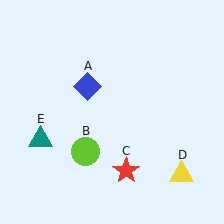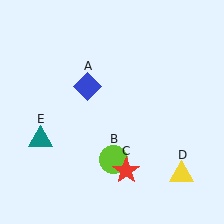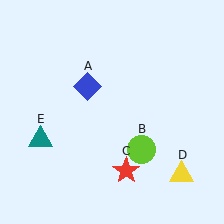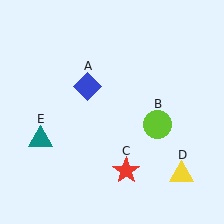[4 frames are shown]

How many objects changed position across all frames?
1 object changed position: lime circle (object B).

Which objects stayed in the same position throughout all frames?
Blue diamond (object A) and red star (object C) and yellow triangle (object D) and teal triangle (object E) remained stationary.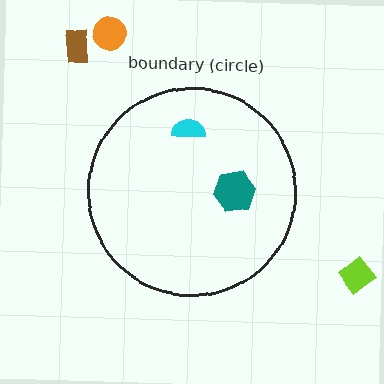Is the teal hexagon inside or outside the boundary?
Inside.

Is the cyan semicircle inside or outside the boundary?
Inside.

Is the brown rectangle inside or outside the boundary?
Outside.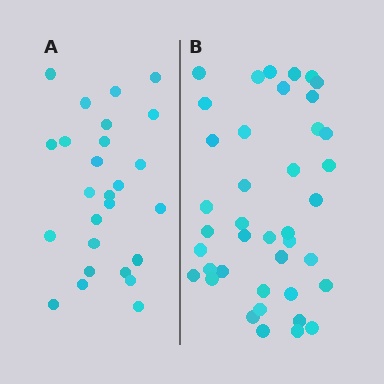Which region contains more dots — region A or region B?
Region B (the right region) has more dots.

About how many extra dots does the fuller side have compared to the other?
Region B has approximately 15 more dots than region A.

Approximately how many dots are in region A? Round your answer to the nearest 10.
About 30 dots. (The exact count is 26, which rounds to 30.)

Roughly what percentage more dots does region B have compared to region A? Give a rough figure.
About 55% more.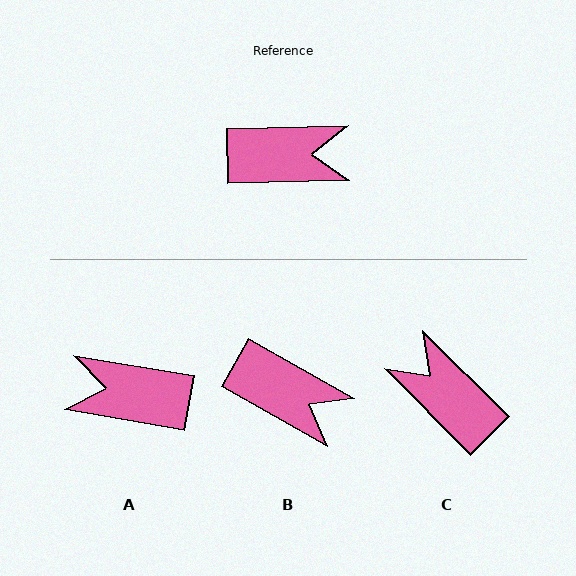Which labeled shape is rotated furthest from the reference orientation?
A, about 169 degrees away.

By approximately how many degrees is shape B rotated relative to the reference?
Approximately 31 degrees clockwise.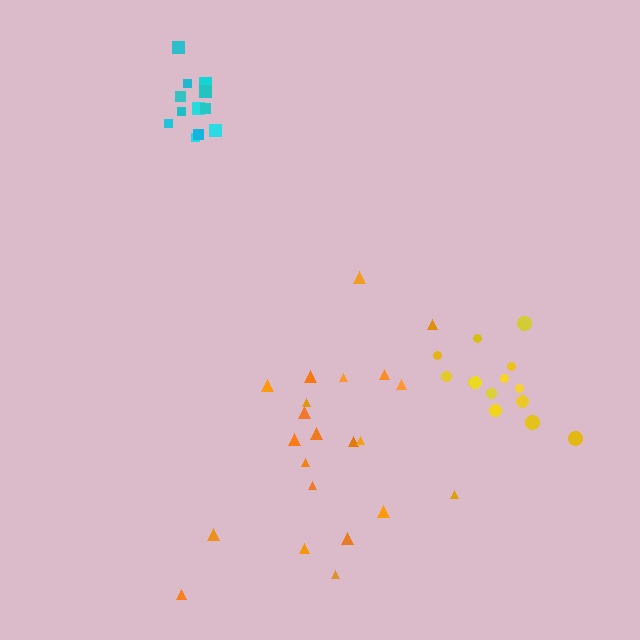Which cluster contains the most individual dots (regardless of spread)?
Orange (22).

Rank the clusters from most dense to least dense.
cyan, yellow, orange.